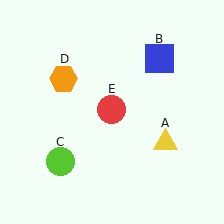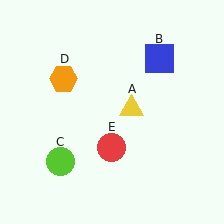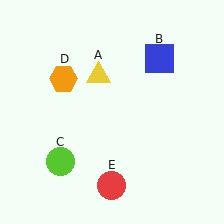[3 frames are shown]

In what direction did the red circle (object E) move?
The red circle (object E) moved down.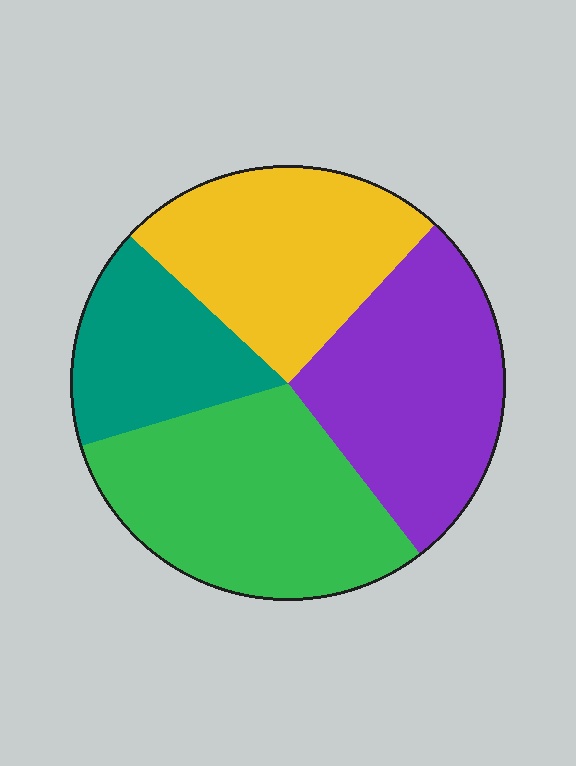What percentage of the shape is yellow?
Yellow covers roughly 25% of the shape.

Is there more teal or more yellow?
Yellow.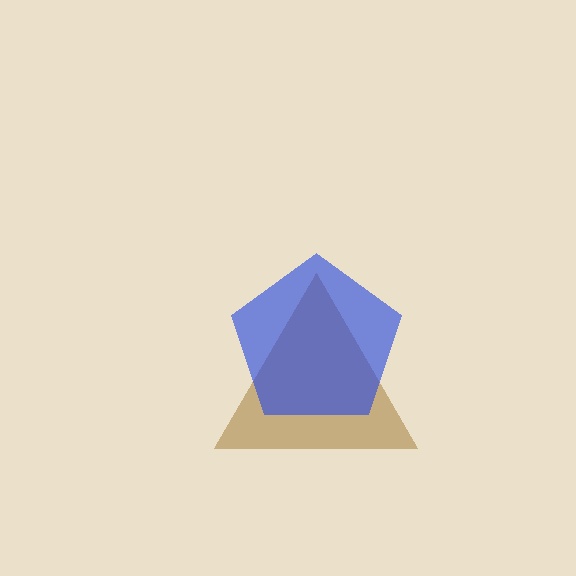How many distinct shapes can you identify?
There are 2 distinct shapes: a brown triangle, a blue pentagon.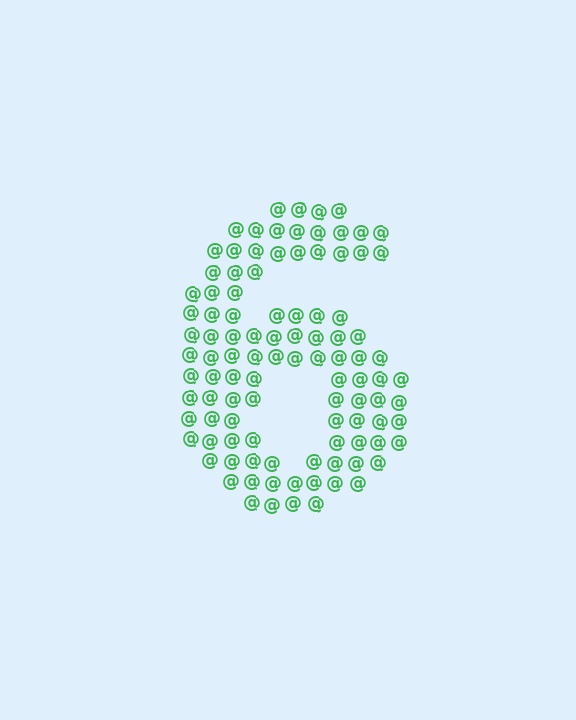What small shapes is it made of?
It is made of small at signs.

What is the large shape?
The large shape is the digit 6.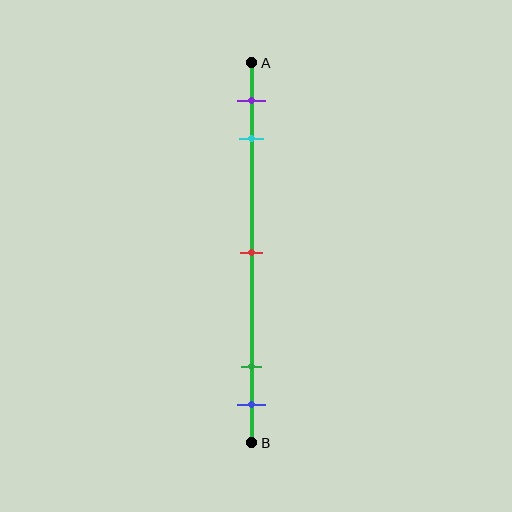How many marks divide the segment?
There are 5 marks dividing the segment.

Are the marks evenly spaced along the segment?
No, the marks are not evenly spaced.